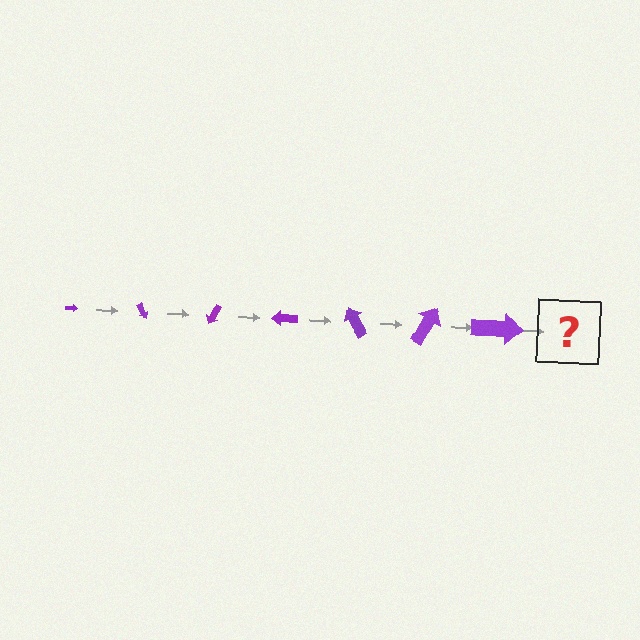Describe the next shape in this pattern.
It should be an arrow, larger than the previous one and rotated 420 degrees from the start.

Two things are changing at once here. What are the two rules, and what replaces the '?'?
The two rules are that the arrow grows larger each step and it rotates 60 degrees each step. The '?' should be an arrow, larger than the previous one and rotated 420 degrees from the start.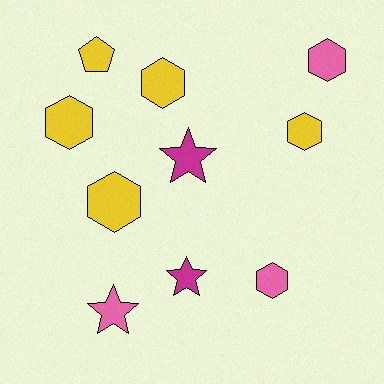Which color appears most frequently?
Yellow, with 5 objects.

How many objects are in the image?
There are 10 objects.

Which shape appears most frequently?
Hexagon, with 6 objects.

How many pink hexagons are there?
There are 2 pink hexagons.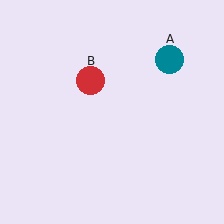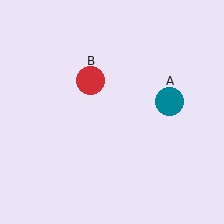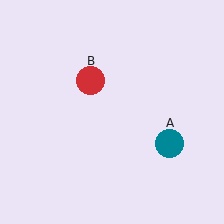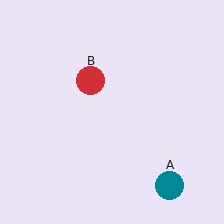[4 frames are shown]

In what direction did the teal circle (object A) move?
The teal circle (object A) moved down.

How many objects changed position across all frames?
1 object changed position: teal circle (object A).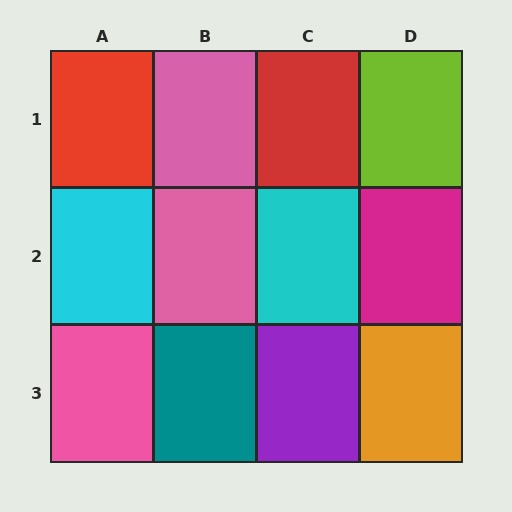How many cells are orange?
1 cell is orange.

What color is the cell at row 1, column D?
Lime.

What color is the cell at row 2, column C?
Cyan.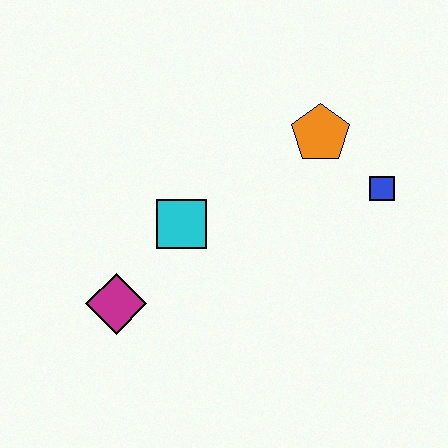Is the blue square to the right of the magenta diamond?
Yes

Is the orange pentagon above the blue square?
Yes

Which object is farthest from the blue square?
The magenta diamond is farthest from the blue square.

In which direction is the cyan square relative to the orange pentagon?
The cyan square is to the left of the orange pentagon.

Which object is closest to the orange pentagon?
The blue square is closest to the orange pentagon.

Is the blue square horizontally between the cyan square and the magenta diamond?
No